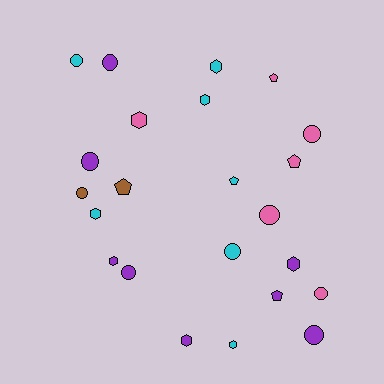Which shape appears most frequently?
Circle, with 10 objects.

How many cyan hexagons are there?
There are 4 cyan hexagons.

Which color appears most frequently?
Purple, with 8 objects.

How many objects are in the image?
There are 23 objects.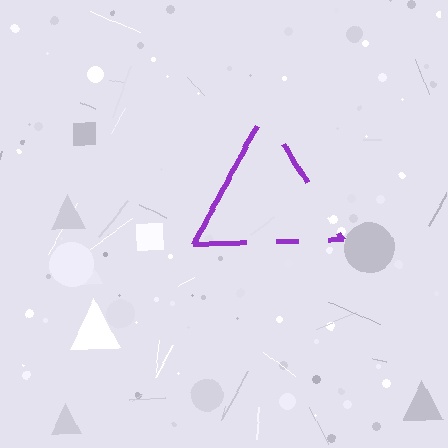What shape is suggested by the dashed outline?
The dashed outline suggests a triangle.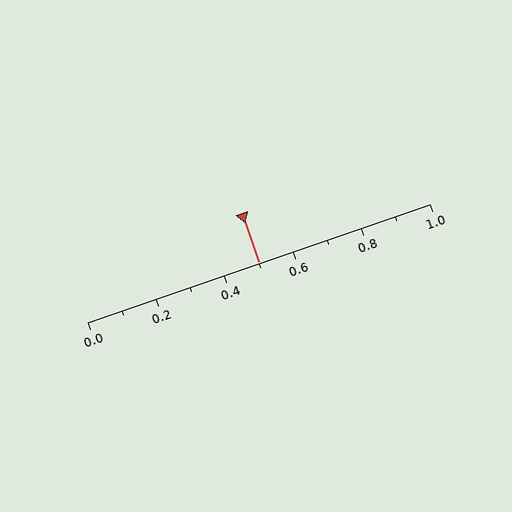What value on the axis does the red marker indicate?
The marker indicates approximately 0.5.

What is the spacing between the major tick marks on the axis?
The major ticks are spaced 0.2 apart.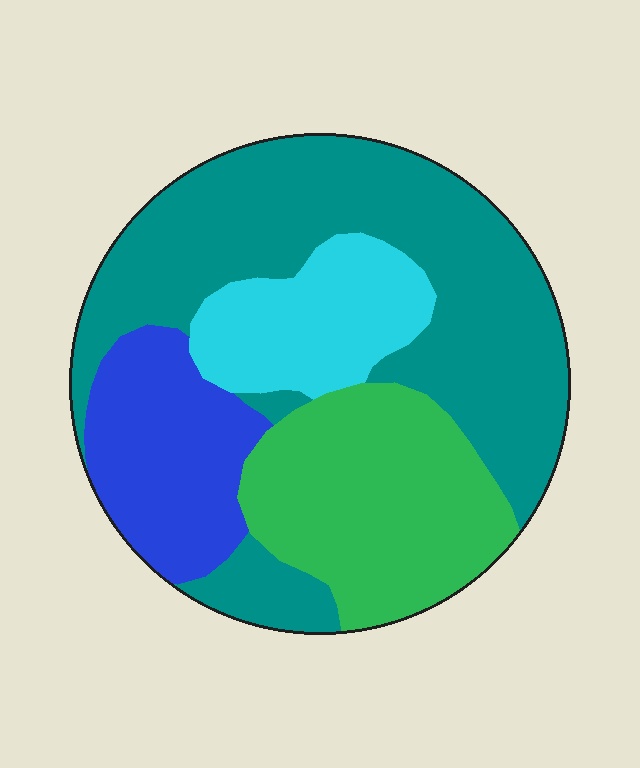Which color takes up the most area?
Teal, at roughly 45%.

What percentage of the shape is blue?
Blue takes up about one sixth (1/6) of the shape.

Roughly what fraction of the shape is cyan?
Cyan covers about 15% of the shape.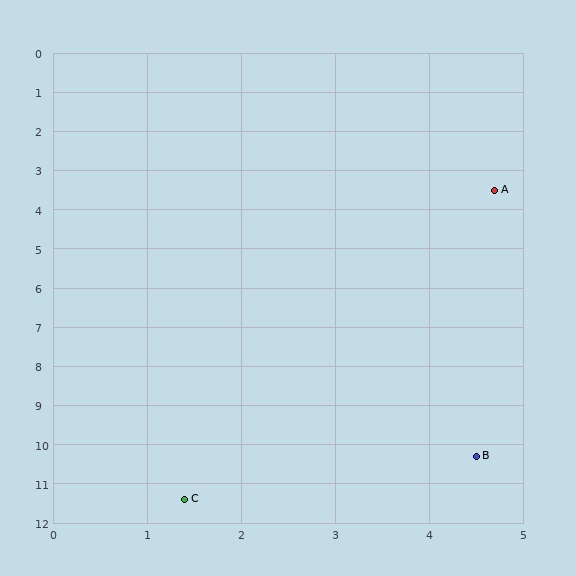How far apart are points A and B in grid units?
Points A and B are about 6.8 grid units apart.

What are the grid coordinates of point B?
Point B is at approximately (4.5, 10.3).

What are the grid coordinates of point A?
Point A is at approximately (4.7, 3.5).